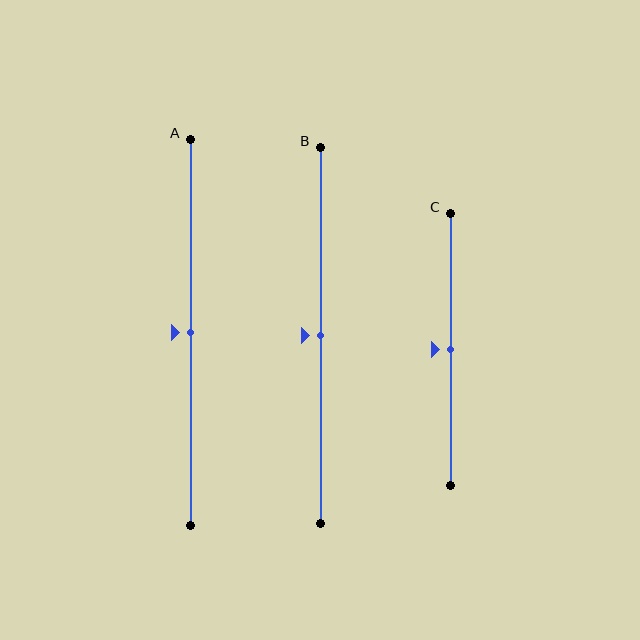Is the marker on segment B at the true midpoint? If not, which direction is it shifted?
Yes, the marker on segment B is at the true midpoint.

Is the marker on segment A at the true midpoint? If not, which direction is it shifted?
Yes, the marker on segment A is at the true midpoint.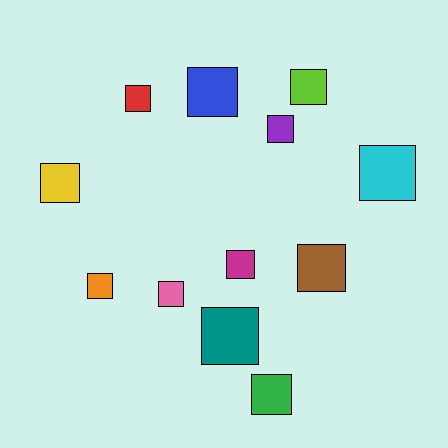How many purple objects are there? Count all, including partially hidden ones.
There is 1 purple object.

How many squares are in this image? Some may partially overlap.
There are 12 squares.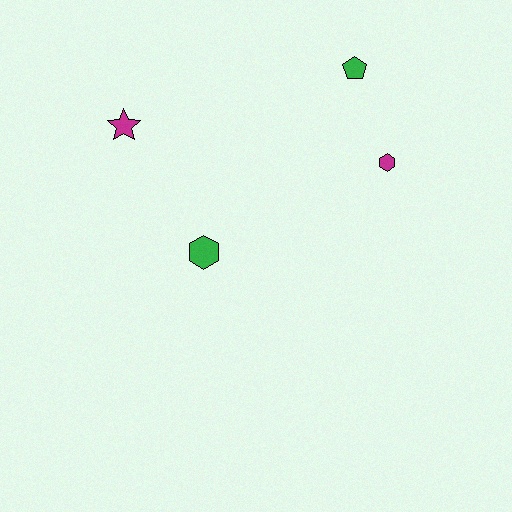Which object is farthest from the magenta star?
The magenta hexagon is farthest from the magenta star.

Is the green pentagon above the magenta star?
Yes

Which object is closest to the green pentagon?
The magenta hexagon is closest to the green pentagon.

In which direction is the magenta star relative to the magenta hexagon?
The magenta star is to the left of the magenta hexagon.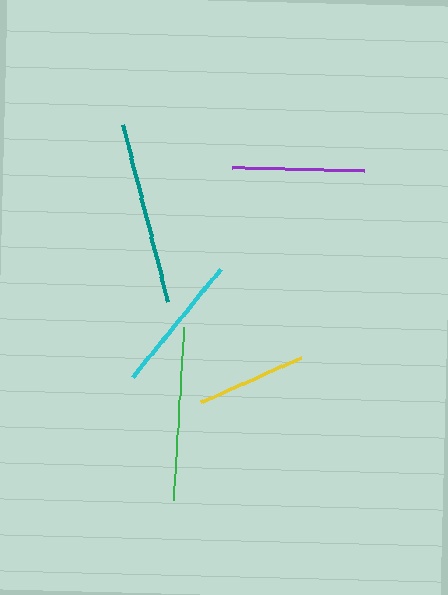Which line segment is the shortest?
The yellow line is the shortest at approximately 109 pixels.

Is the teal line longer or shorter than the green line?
The teal line is longer than the green line.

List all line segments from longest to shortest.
From longest to shortest: teal, green, cyan, purple, yellow.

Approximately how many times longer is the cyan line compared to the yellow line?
The cyan line is approximately 1.3 times the length of the yellow line.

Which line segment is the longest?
The teal line is the longest at approximately 182 pixels.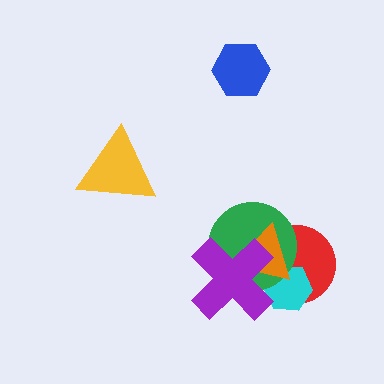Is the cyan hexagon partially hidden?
Yes, it is partially covered by another shape.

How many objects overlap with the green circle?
4 objects overlap with the green circle.